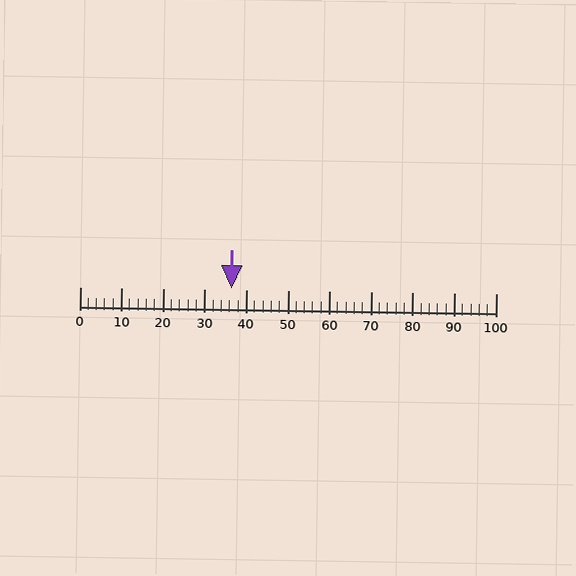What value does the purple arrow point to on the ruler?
The purple arrow points to approximately 36.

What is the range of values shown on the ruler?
The ruler shows values from 0 to 100.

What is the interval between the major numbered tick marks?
The major tick marks are spaced 10 units apart.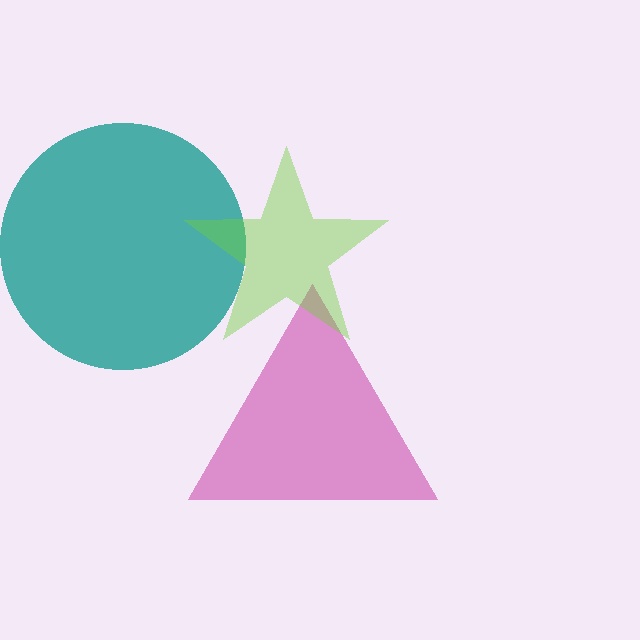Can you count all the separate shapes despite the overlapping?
Yes, there are 3 separate shapes.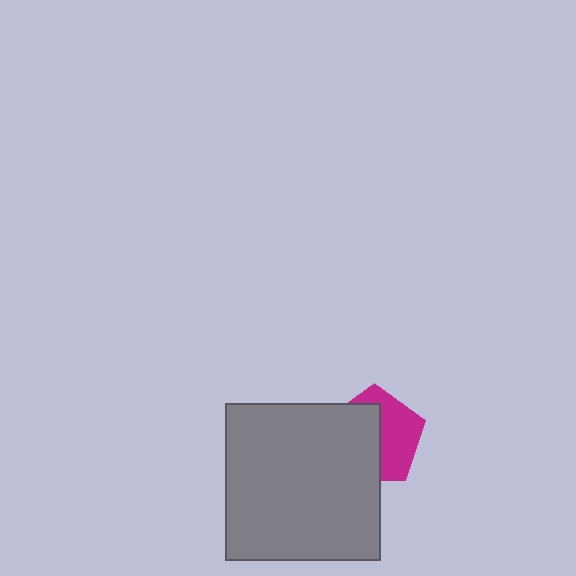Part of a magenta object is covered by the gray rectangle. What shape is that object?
It is a pentagon.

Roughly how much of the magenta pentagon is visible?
About half of it is visible (roughly 46%).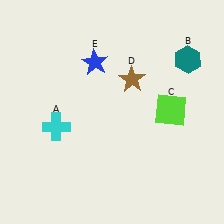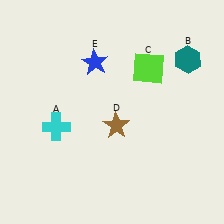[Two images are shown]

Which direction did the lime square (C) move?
The lime square (C) moved up.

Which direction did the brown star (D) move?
The brown star (D) moved down.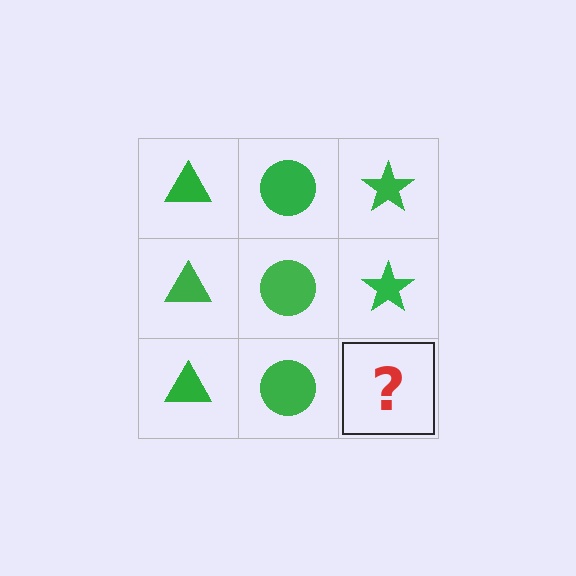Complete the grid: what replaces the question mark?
The question mark should be replaced with a green star.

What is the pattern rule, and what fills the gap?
The rule is that each column has a consistent shape. The gap should be filled with a green star.